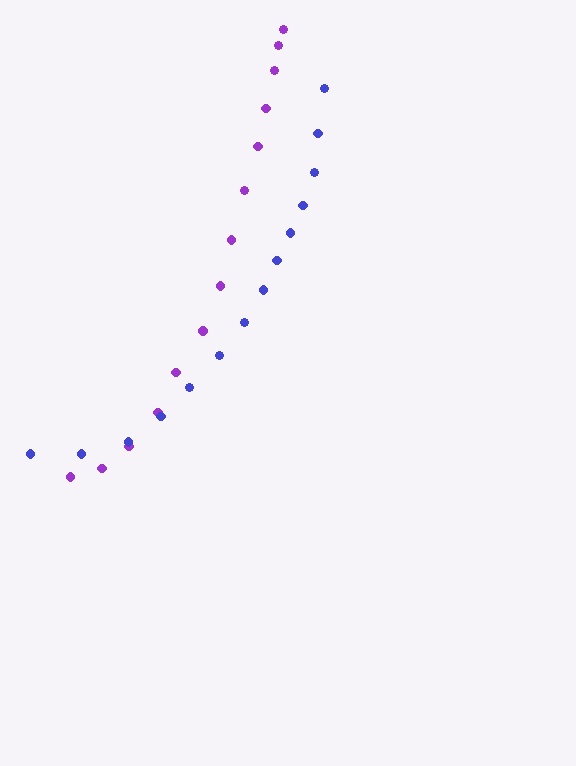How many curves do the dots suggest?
There are 2 distinct paths.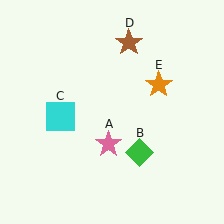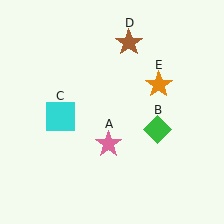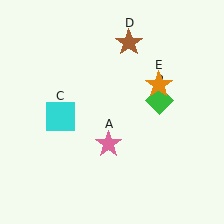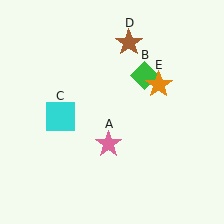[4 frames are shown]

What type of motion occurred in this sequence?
The green diamond (object B) rotated counterclockwise around the center of the scene.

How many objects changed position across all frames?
1 object changed position: green diamond (object B).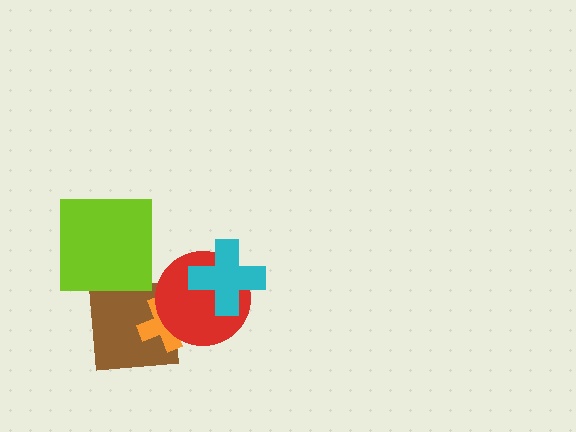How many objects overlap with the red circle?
3 objects overlap with the red circle.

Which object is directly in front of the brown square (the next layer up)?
The orange cross is directly in front of the brown square.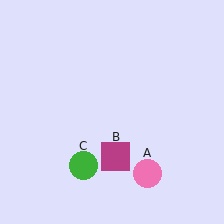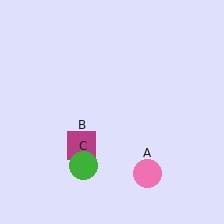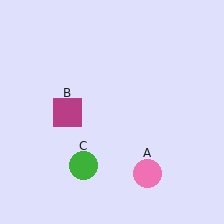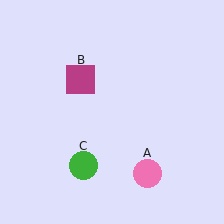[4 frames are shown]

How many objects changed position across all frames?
1 object changed position: magenta square (object B).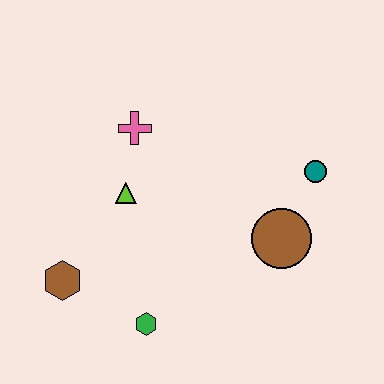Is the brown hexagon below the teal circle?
Yes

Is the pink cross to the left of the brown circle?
Yes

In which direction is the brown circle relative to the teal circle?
The brown circle is below the teal circle.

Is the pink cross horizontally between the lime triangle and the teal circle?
Yes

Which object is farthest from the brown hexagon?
The teal circle is farthest from the brown hexagon.